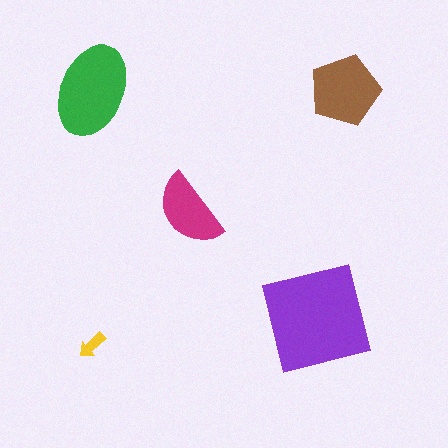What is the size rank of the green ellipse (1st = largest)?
2nd.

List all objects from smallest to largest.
The yellow arrow, the magenta semicircle, the brown pentagon, the green ellipse, the purple square.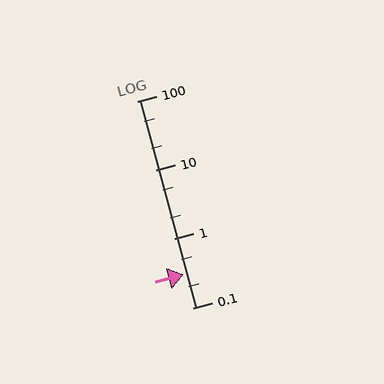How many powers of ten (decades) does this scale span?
The scale spans 3 decades, from 0.1 to 100.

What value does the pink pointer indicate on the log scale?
The pointer indicates approximately 0.3.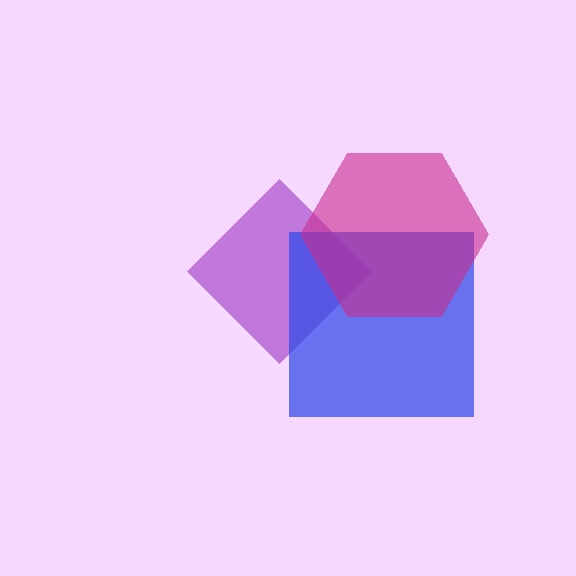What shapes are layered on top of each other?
The layered shapes are: a purple diamond, a blue square, a magenta hexagon.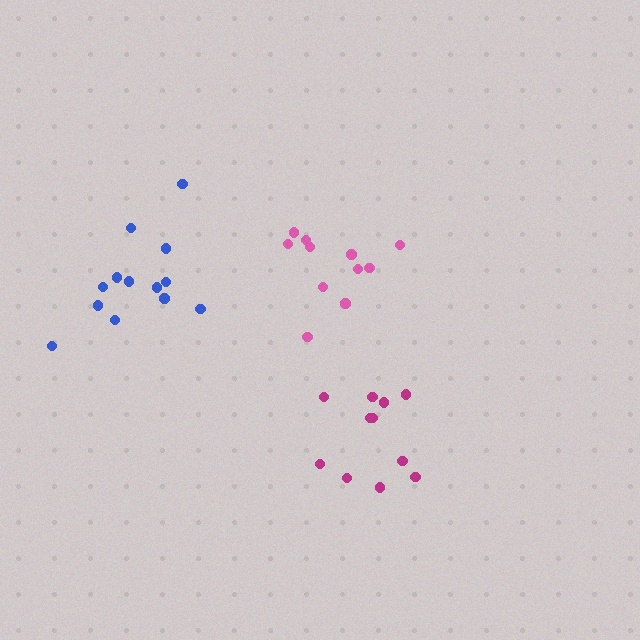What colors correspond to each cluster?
The clusters are colored: pink, magenta, blue.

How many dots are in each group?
Group 1: 11 dots, Group 2: 11 dots, Group 3: 13 dots (35 total).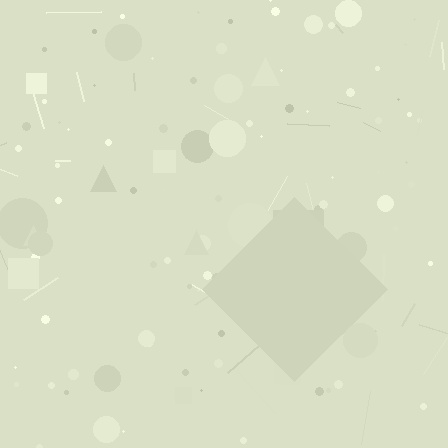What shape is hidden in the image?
A diamond is hidden in the image.